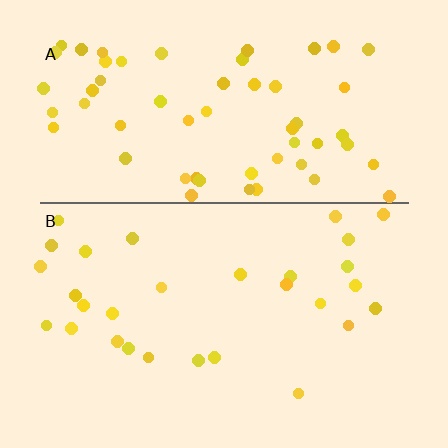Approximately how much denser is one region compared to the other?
Approximately 2.0× — region A over region B.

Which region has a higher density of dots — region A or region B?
A (the top).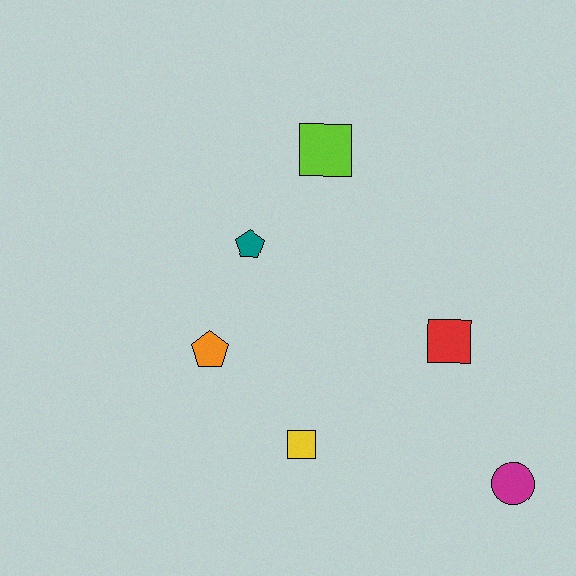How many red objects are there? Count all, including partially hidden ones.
There is 1 red object.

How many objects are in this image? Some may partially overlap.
There are 6 objects.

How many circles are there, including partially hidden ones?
There is 1 circle.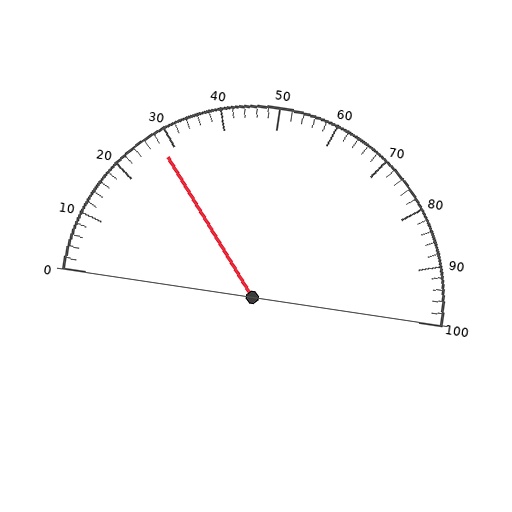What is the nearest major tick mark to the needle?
The nearest major tick mark is 30.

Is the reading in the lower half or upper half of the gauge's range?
The reading is in the lower half of the range (0 to 100).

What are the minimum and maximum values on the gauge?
The gauge ranges from 0 to 100.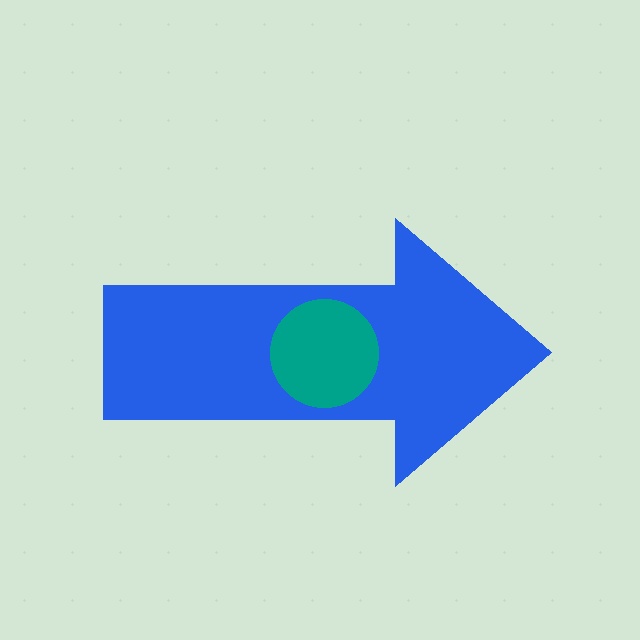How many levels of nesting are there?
2.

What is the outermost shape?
The blue arrow.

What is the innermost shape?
The teal circle.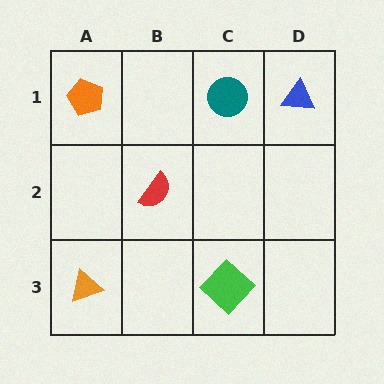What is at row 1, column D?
A blue triangle.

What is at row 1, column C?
A teal circle.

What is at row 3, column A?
An orange triangle.